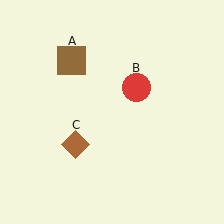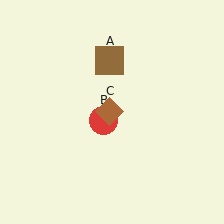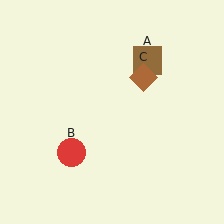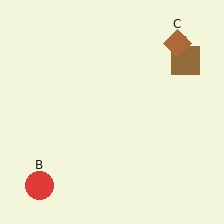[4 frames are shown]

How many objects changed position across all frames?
3 objects changed position: brown square (object A), red circle (object B), brown diamond (object C).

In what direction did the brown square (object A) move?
The brown square (object A) moved right.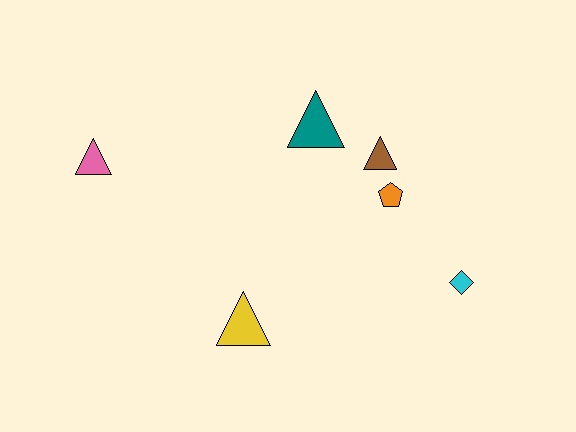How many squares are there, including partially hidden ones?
There are no squares.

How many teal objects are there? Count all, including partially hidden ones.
There is 1 teal object.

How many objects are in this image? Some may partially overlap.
There are 6 objects.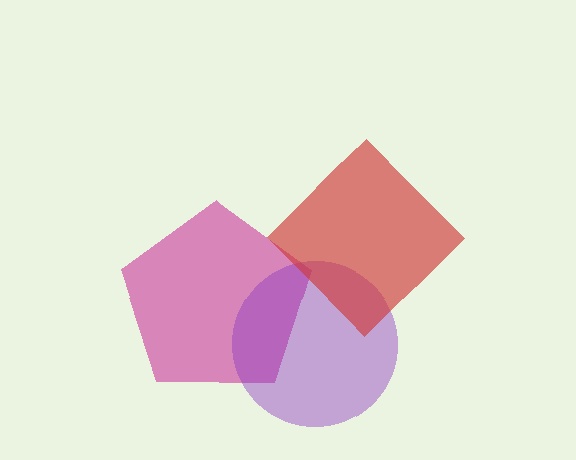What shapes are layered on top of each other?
The layered shapes are: a magenta pentagon, a purple circle, a red diamond.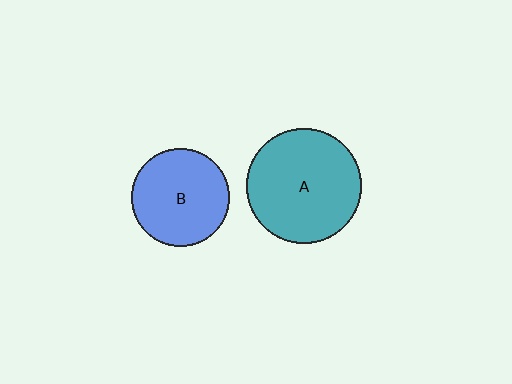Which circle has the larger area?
Circle A (teal).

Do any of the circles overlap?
No, none of the circles overlap.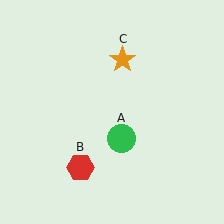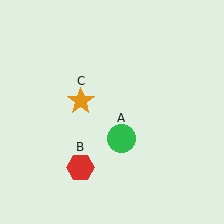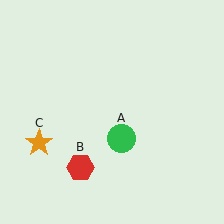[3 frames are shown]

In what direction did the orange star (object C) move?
The orange star (object C) moved down and to the left.